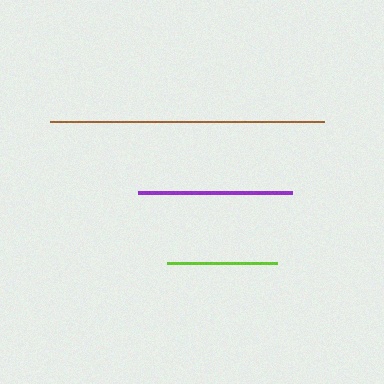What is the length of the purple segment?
The purple segment is approximately 154 pixels long.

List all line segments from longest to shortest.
From longest to shortest: brown, purple, lime.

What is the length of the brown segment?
The brown segment is approximately 274 pixels long.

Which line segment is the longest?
The brown line is the longest at approximately 274 pixels.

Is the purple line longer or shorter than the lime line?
The purple line is longer than the lime line.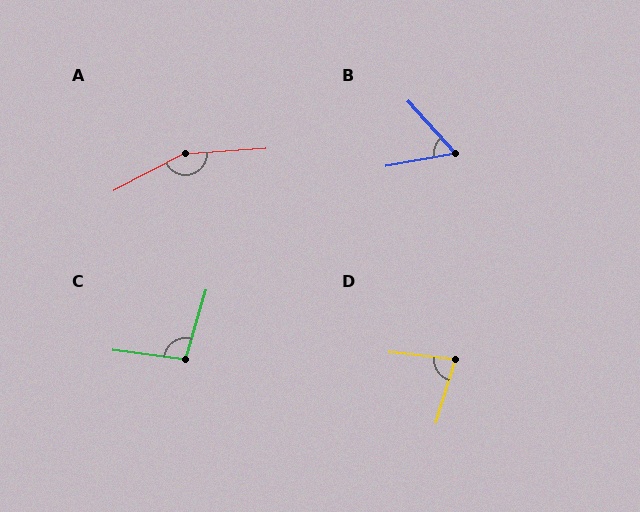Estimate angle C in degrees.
Approximately 99 degrees.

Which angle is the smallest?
B, at approximately 58 degrees.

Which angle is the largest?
A, at approximately 156 degrees.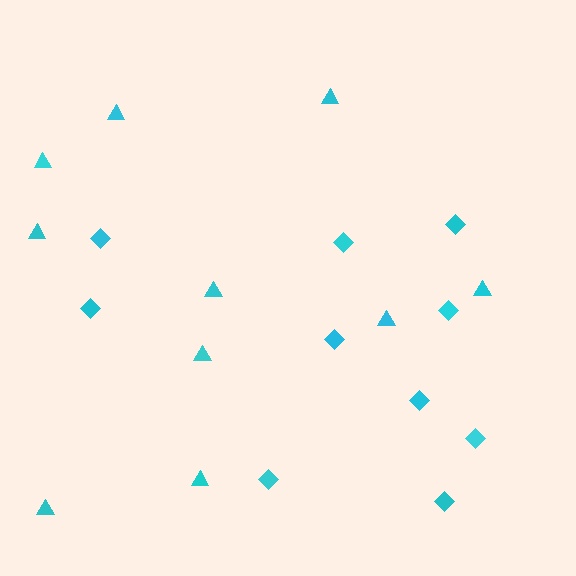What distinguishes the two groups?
There are 2 groups: one group of diamonds (10) and one group of triangles (10).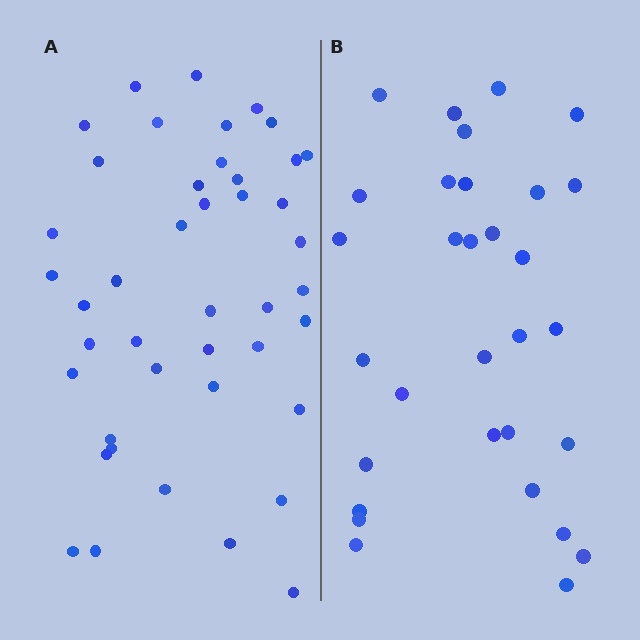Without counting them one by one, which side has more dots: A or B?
Region A (the left region) has more dots.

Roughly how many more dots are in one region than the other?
Region A has roughly 12 or so more dots than region B.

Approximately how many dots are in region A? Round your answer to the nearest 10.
About 40 dots. (The exact count is 43, which rounds to 40.)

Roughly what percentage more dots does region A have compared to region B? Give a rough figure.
About 40% more.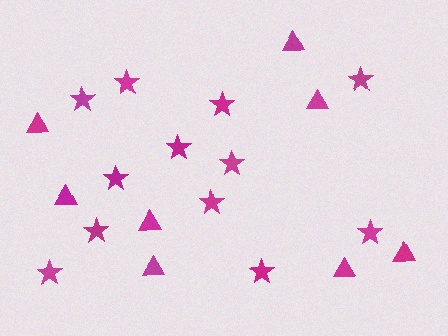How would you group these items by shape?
There are 2 groups: one group of triangles (8) and one group of stars (12).